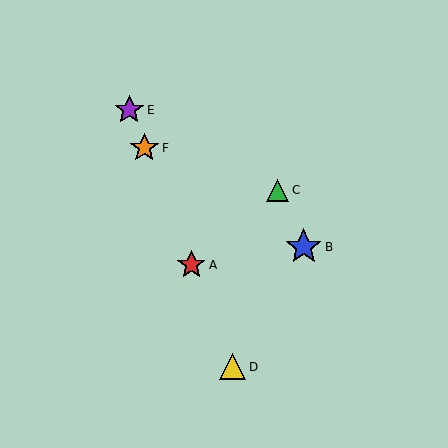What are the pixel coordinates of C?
Object C is at (277, 190).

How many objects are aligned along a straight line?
4 objects (A, D, E, F) are aligned along a straight line.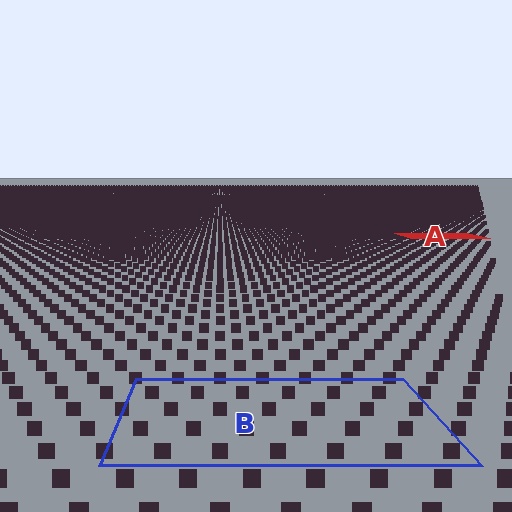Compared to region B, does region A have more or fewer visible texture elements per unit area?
Region A has more texture elements per unit area — they are packed more densely because it is farther away.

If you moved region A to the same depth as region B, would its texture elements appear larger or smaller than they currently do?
They would appear larger. At a closer depth, the same texture elements are projected at a bigger on-screen size.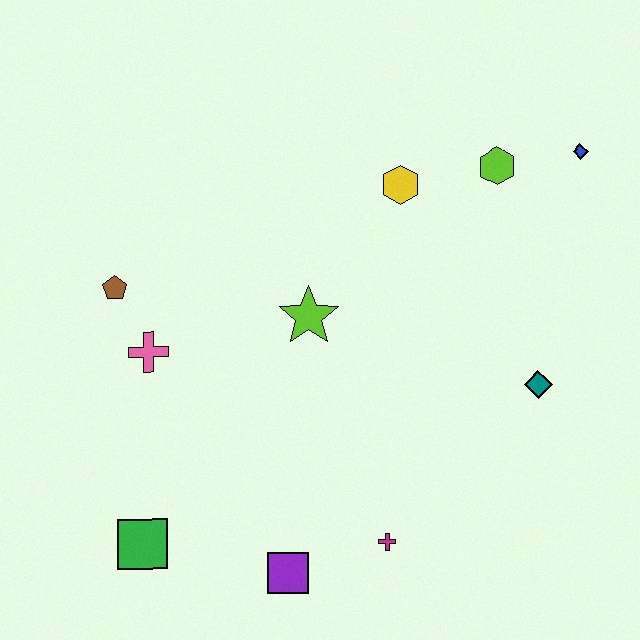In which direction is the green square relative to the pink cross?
The green square is below the pink cross.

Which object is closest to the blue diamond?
The lime hexagon is closest to the blue diamond.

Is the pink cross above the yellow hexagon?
No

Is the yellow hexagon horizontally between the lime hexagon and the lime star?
Yes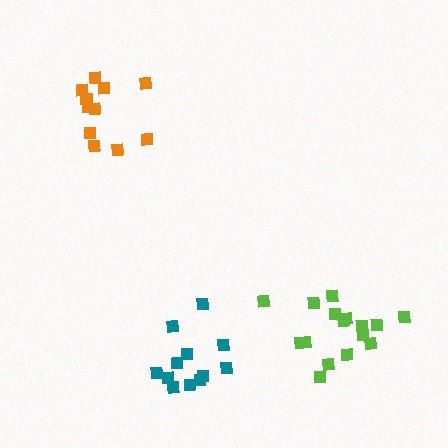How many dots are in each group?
Group 1: 16 dots, Group 2: 12 dots, Group 3: 11 dots (39 total).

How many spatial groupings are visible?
There are 3 spatial groupings.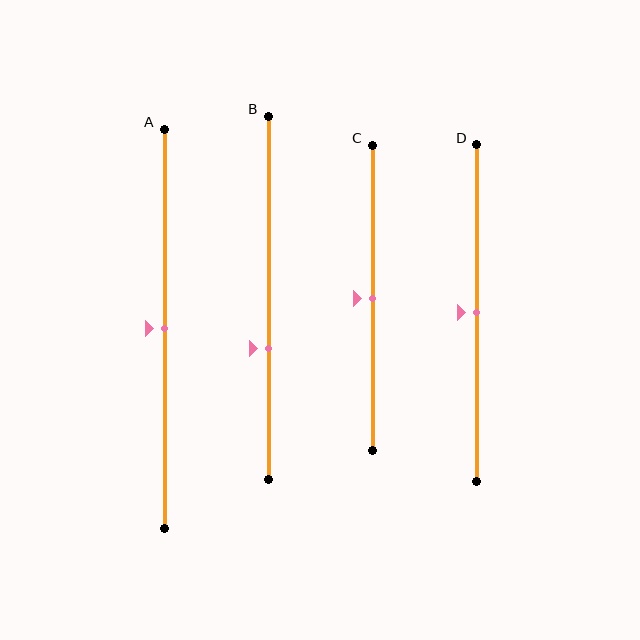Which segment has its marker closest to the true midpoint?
Segment A has its marker closest to the true midpoint.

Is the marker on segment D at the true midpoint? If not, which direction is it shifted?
Yes, the marker on segment D is at the true midpoint.